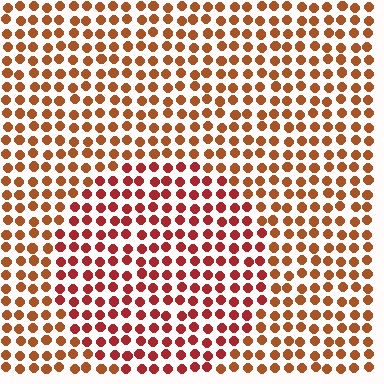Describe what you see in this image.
The image is filled with small brown elements in a uniform arrangement. A circle-shaped region is visible where the elements are tinted to a slightly different hue, forming a subtle color boundary.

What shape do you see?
I see a circle.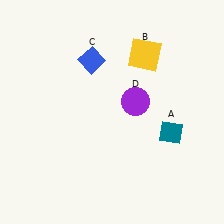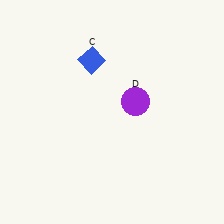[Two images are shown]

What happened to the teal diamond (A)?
The teal diamond (A) was removed in Image 2. It was in the bottom-right area of Image 1.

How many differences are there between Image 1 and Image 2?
There are 2 differences between the two images.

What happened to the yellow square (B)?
The yellow square (B) was removed in Image 2. It was in the top-right area of Image 1.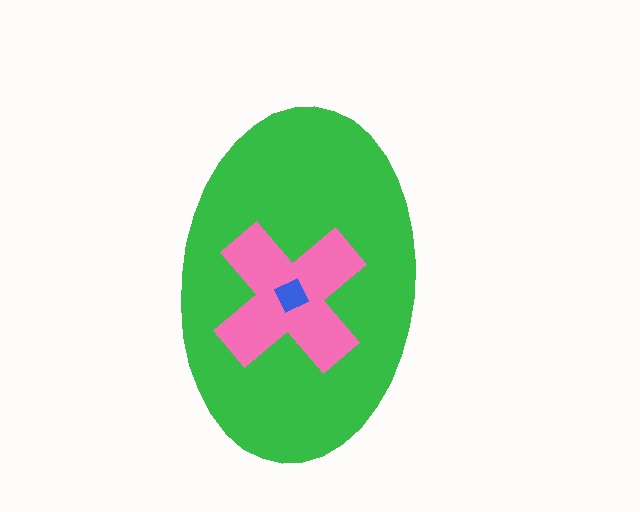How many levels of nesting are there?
3.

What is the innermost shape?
The blue square.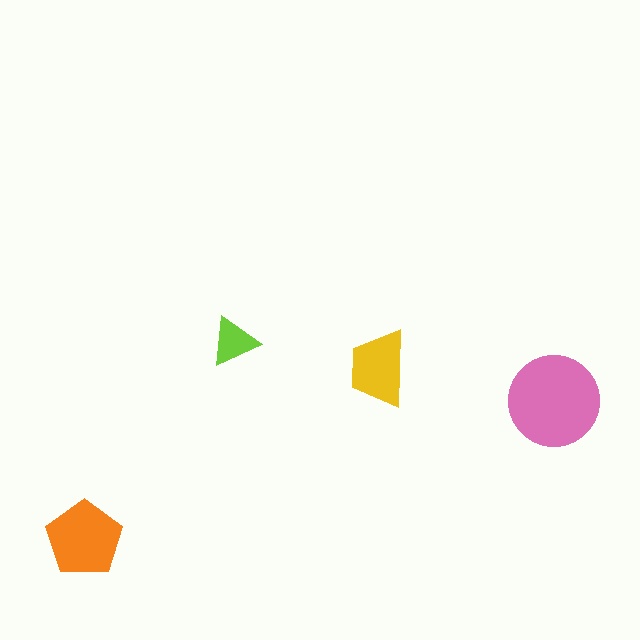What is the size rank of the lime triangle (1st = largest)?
4th.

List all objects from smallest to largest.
The lime triangle, the yellow trapezoid, the orange pentagon, the pink circle.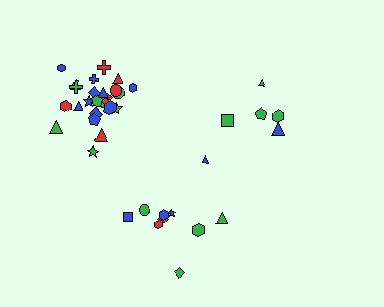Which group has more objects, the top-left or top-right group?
The top-left group.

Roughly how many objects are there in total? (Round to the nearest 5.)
Roughly 40 objects in total.